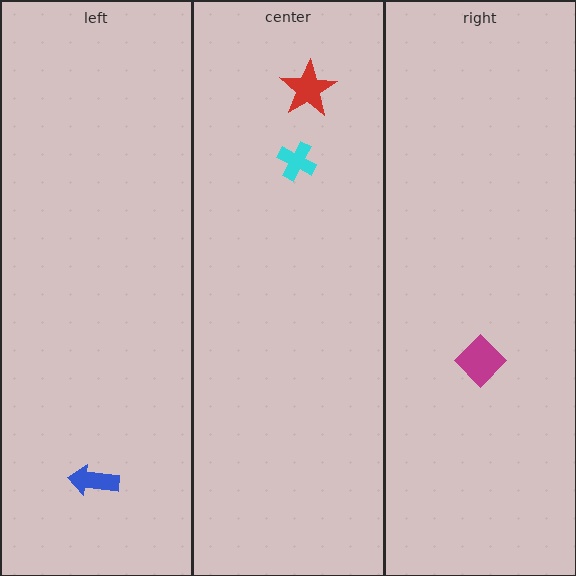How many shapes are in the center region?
2.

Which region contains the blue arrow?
The left region.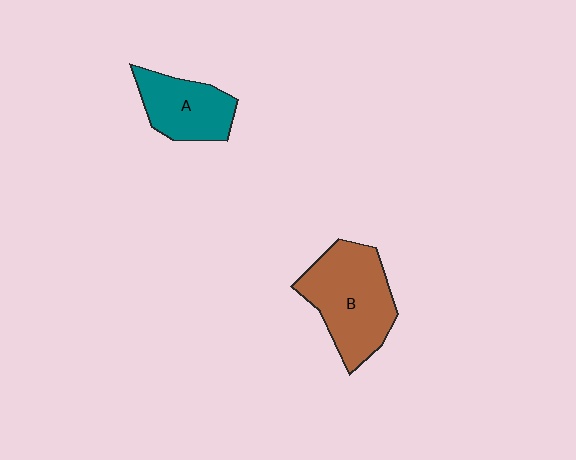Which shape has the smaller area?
Shape A (teal).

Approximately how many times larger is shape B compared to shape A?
Approximately 1.5 times.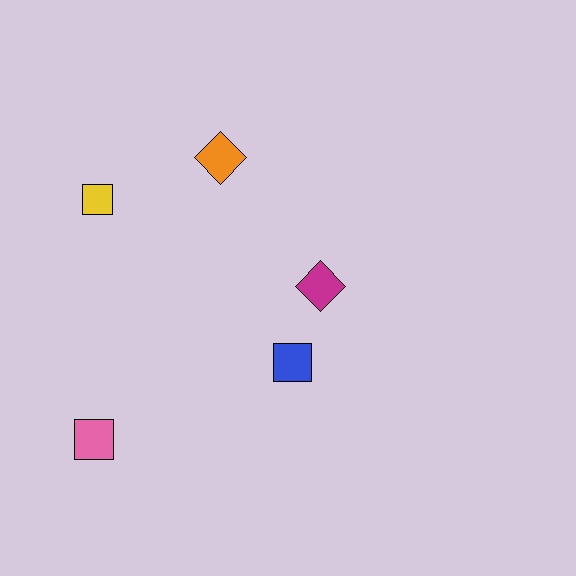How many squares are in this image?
There are 3 squares.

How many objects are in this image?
There are 5 objects.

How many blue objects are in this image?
There is 1 blue object.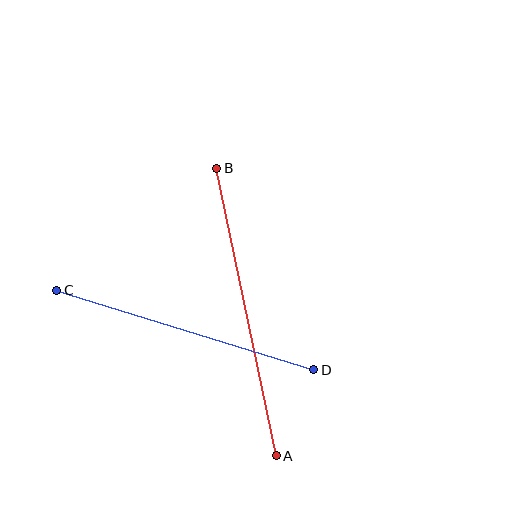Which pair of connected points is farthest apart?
Points A and B are farthest apart.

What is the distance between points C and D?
The distance is approximately 269 pixels.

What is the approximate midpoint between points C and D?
The midpoint is at approximately (185, 330) pixels.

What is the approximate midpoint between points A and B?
The midpoint is at approximately (246, 312) pixels.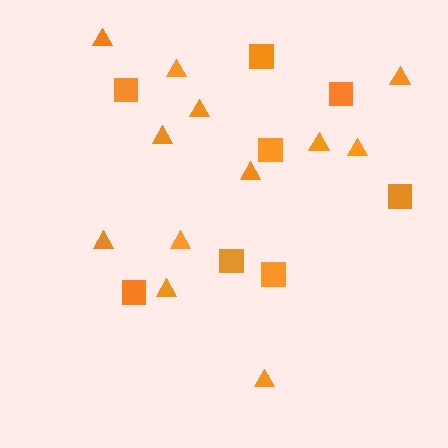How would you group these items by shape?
There are 2 groups: one group of triangles (12) and one group of squares (8).